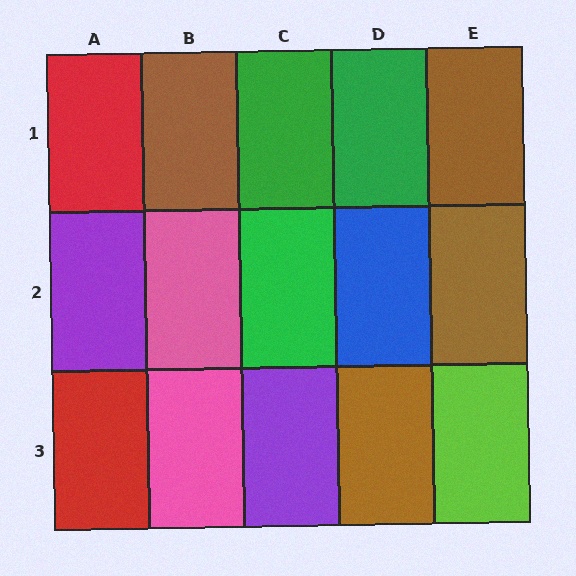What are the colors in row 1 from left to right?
Red, brown, green, green, brown.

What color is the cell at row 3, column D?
Brown.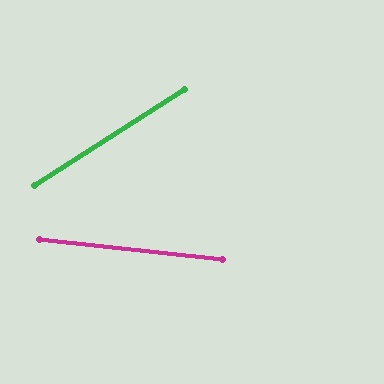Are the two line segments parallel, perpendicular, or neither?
Neither parallel nor perpendicular — they differ by about 39°.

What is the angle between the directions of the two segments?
Approximately 39 degrees.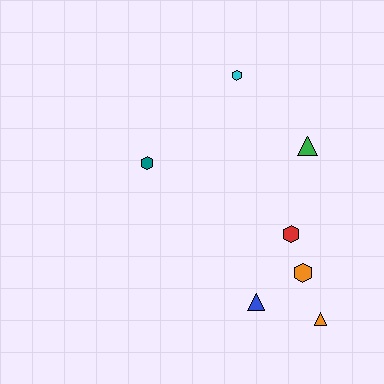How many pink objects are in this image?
There are no pink objects.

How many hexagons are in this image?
There are 4 hexagons.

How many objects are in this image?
There are 7 objects.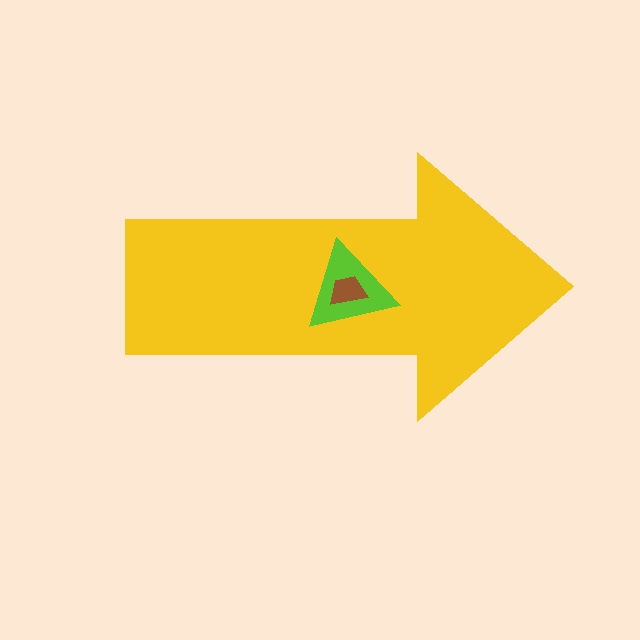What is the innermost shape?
The brown trapezoid.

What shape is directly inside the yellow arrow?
The lime triangle.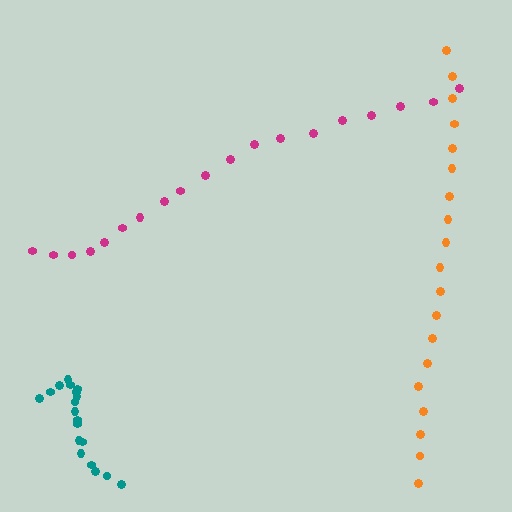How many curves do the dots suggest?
There are 3 distinct paths.